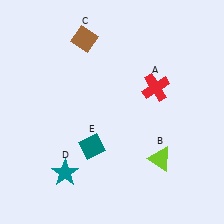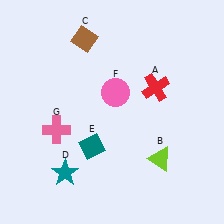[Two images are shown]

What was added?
A pink circle (F), a pink cross (G) were added in Image 2.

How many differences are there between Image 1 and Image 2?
There are 2 differences between the two images.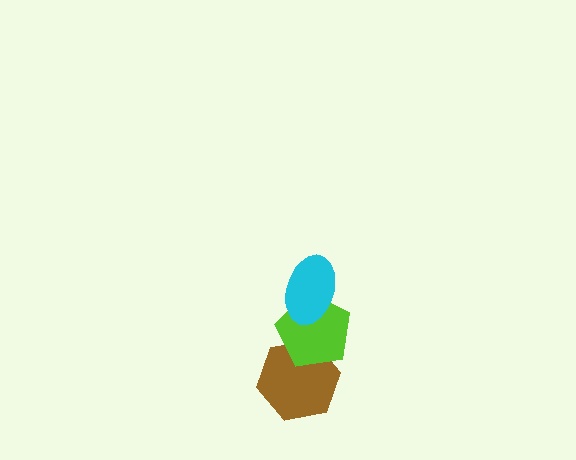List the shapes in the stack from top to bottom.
From top to bottom: the cyan ellipse, the lime pentagon, the brown hexagon.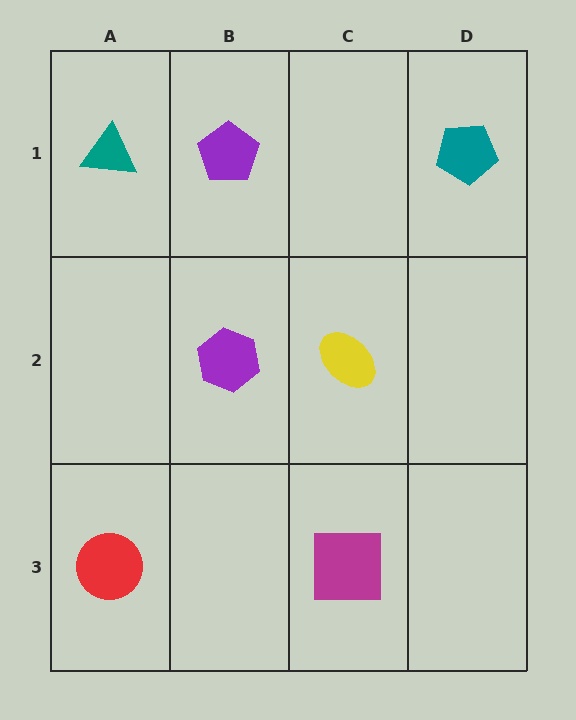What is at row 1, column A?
A teal triangle.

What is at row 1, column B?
A purple pentagon.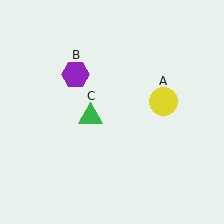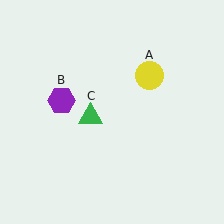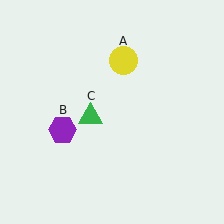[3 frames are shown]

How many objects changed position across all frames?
2 objects changed position: yellow circle (object A), purple hexagon (object B).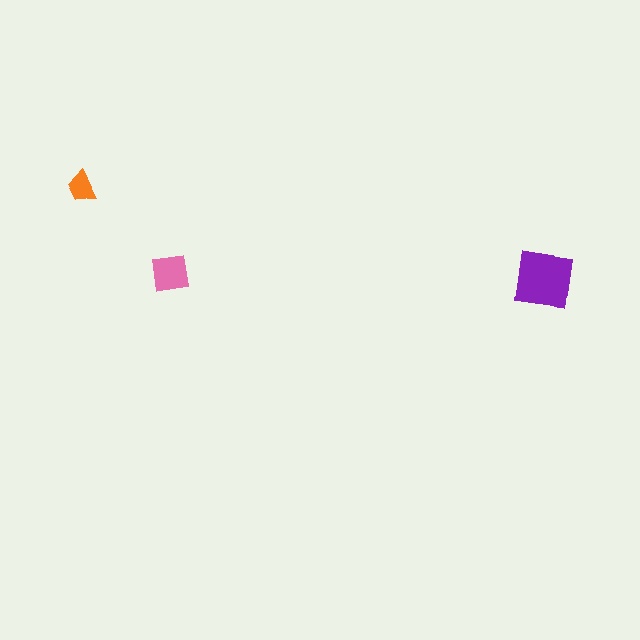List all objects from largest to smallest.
The purple square, the pink square, the orange trapezoid.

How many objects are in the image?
There are 3 objects in the image.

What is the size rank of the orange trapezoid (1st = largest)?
3rd.